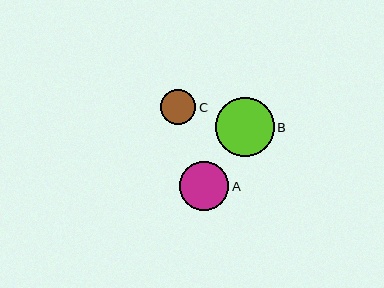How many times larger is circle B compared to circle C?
Circle B is approximately 1.7 times the size of circle C.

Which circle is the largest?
Circle B is the largest with a size of approximately 59 pixels.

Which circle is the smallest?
Circle C is the smallest with a size of approximately 35 pixels.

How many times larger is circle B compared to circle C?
Circle B is approximately 1.7 times the size of circle C.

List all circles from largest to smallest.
From largest to smallest: B, A, C.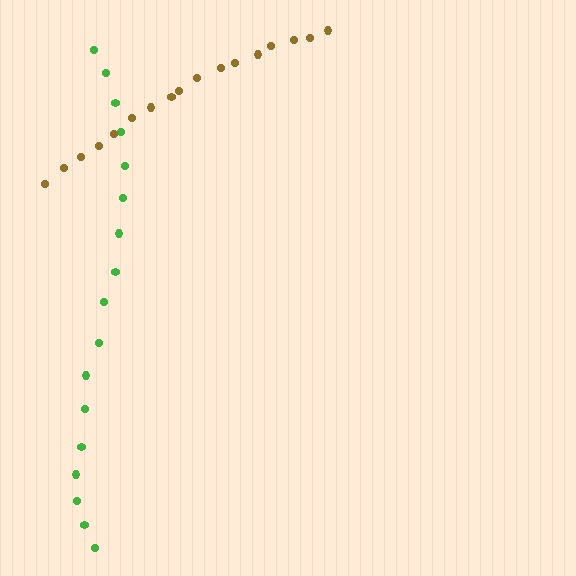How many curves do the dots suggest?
There are 2 distinct paths.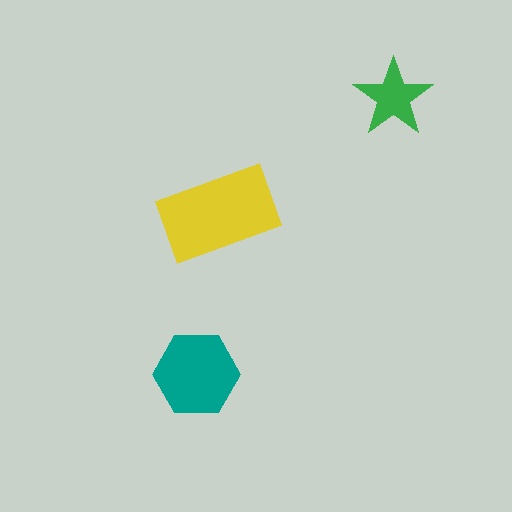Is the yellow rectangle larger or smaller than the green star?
Larger.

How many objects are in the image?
There are 3 objects in the image.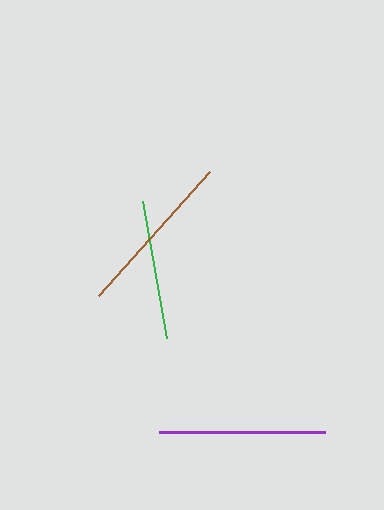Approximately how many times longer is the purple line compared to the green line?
The purple line is approximately 1.2 times the length of the green line.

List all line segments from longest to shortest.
From longest to shortest: brown, purple, green.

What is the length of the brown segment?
The brown segment is approximately 166 pixels long.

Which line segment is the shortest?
The green line is the shortest at approximately 139 pixels.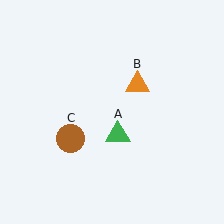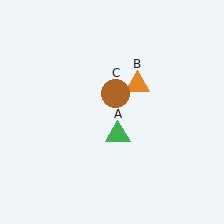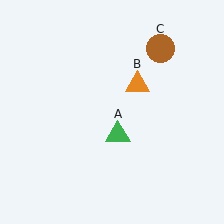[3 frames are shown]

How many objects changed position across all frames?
1 object changed position: brown circle (object C).